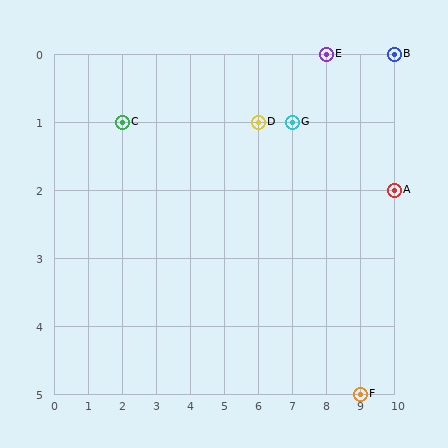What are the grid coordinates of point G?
Point G is at grid coordinates (7, 1).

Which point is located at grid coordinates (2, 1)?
Point C is at (2, 1).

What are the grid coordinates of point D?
Point D is at grid coordinates (6, 1).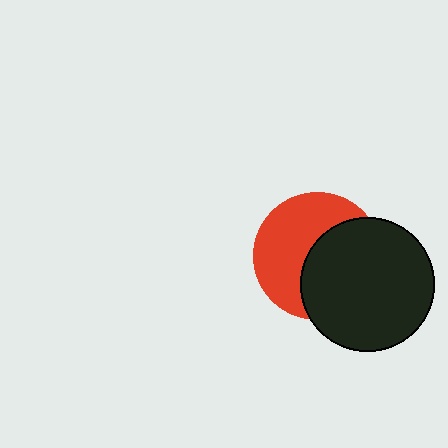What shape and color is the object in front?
The object in front is a black circle.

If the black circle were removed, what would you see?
You would see the complete red circle.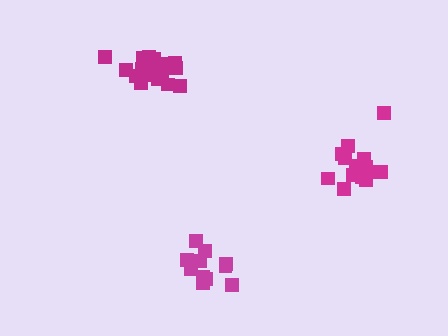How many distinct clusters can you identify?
There are 3 distinct clusters.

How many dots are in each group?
Group 1: 11 dots, Group 2: 17 dots, Group 3: 15 dots (43 total).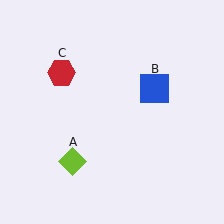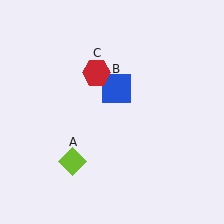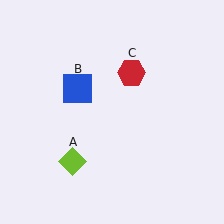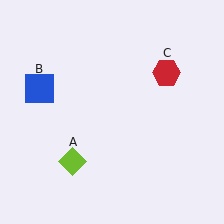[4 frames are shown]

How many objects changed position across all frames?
2 objects changed position: blue square (object B), red hexagon (object C).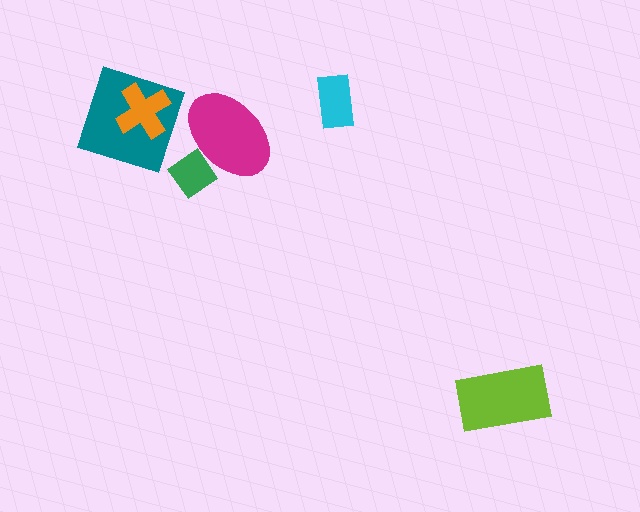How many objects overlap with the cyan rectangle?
0 objects overlap with the cyan rectangle.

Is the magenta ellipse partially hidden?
No, no other shape covers it.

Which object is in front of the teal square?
The orange cross is in front of the teal square.